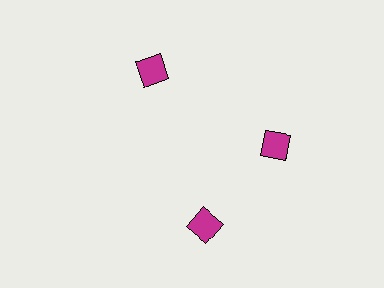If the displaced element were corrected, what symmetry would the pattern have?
It would have 3-fold rotational symmetry — the pattern would map onto itself every 120 degrees.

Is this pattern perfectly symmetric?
No. The 3 magenta squares are arranged in a ring, but one element near the 7 o'clock position is rotated out of alignment along the ring, breaking the 3-fold rotational symmetry.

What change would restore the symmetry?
The symmetry would be restored by rotating it back into even spacing with its neighbors so that all 3 squares sit at equal angles and equal distance from the center.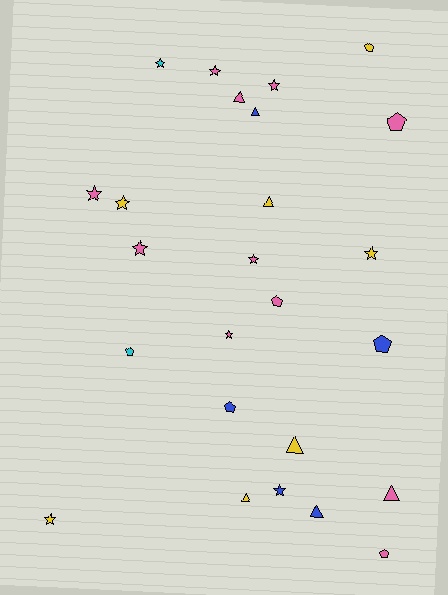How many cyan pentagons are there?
There is 1 cyan pentagon.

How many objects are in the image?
There are 25 objects.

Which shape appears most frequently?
Star, with 11 objects.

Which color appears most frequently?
Pink, with 11 objects.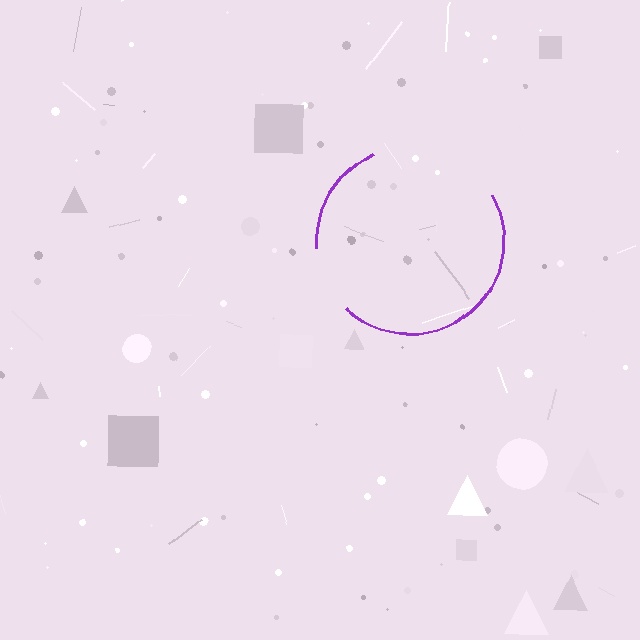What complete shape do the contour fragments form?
The contour fragments form a circle.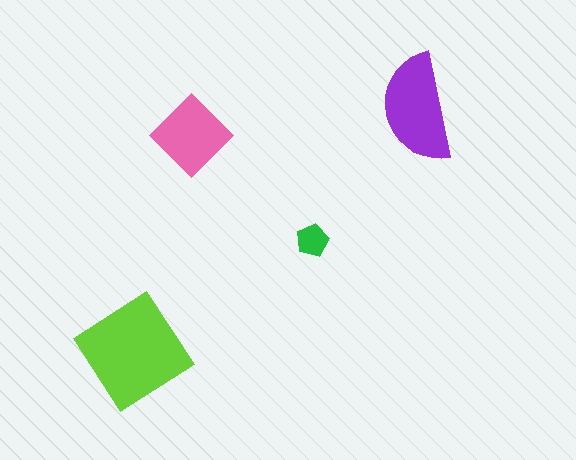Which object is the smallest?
The green pentagon.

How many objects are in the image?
There are 4 objects in the image.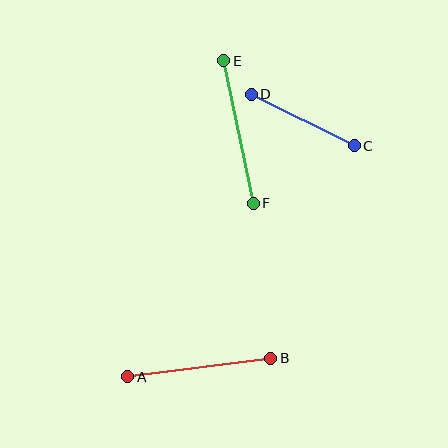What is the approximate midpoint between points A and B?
The midpoint is at approximately (199, 368) pixels.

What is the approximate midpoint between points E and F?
The midpoint is at approximately (238, 132) pixels.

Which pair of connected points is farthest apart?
Points E and F are farthest apart.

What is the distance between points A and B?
The distance is approximately 144 pixels.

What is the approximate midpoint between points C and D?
The midpoint is at approximately (303, 120) pixels.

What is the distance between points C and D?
The distance is approximately 115 pixels.